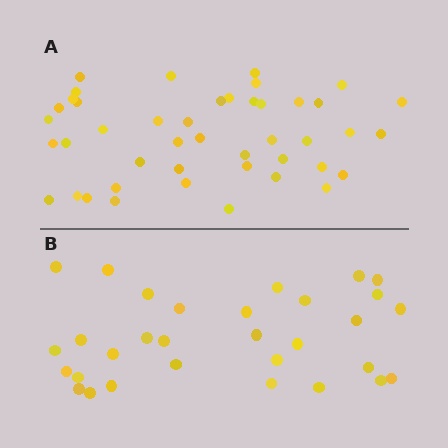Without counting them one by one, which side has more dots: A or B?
Region A (the top region) has more dots.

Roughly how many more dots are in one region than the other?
Region A has approximately 15 more dots than region B.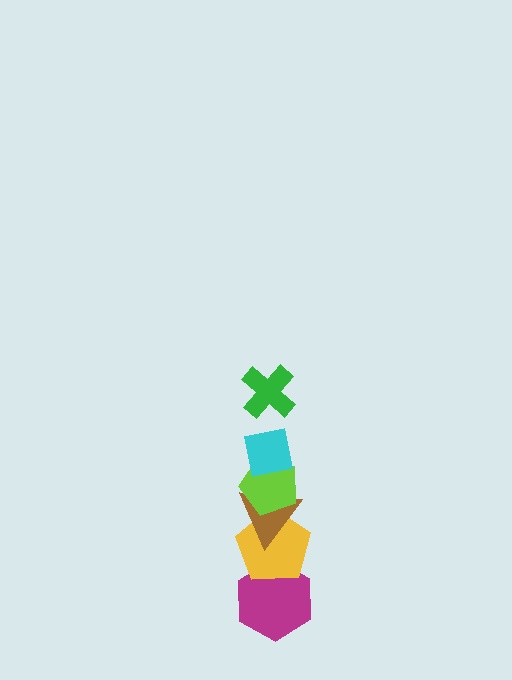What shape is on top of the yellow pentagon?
The brown triangle is on top of the yellow pentagon.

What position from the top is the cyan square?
The cyan square is 2nd from the top.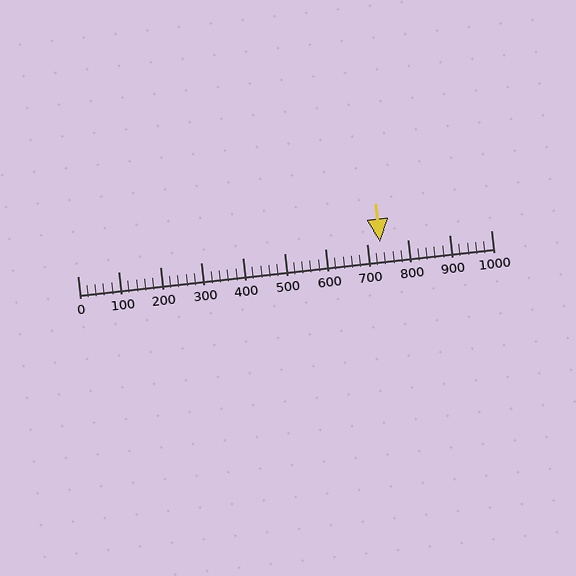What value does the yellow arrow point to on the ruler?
The yellow arrow points to approximately 732.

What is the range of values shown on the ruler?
The ruler shows values from 0 to 1000.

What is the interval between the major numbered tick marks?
The major tick marks are spaced 100 units apart.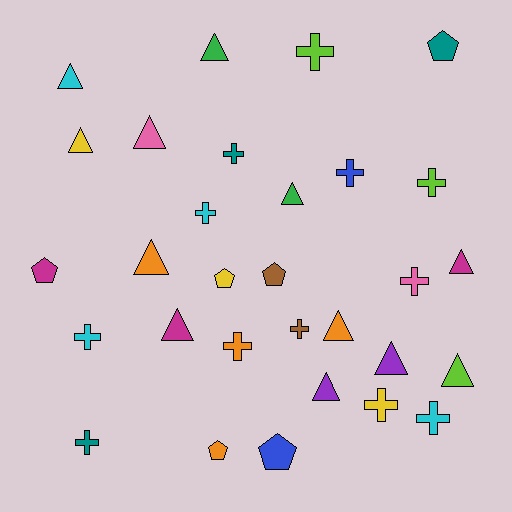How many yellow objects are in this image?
There are 3 yellow objects.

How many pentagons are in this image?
There are 6 pentagons.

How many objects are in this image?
There are 30 objects.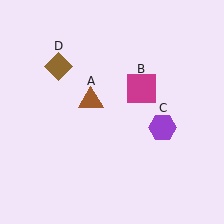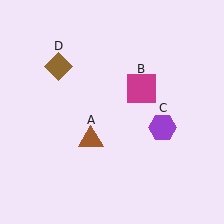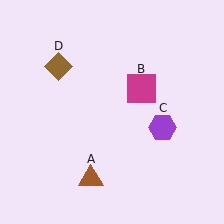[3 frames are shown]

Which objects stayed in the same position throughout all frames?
Magenta square (object B) and purple hexagon (object C) and brown diamond (object D) remained stationary.